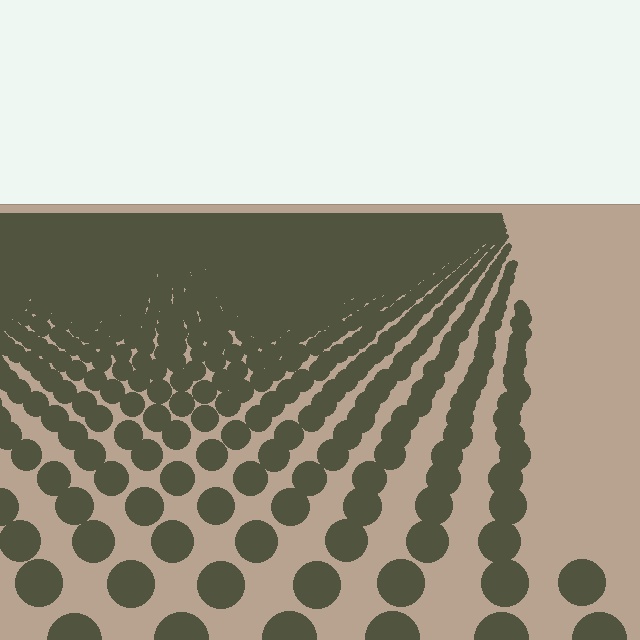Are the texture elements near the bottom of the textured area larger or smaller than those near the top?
Larger. Near the bottom, elements are closer to the viewer and appear at a bigger on-screen size.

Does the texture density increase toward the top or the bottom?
Density increases toward the top.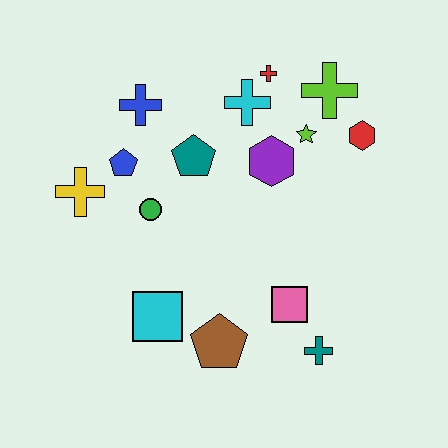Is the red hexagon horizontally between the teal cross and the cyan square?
No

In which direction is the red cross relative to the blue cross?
The red cross is to the right of the blue cross.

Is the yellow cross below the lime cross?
Yes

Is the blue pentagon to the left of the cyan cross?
Yes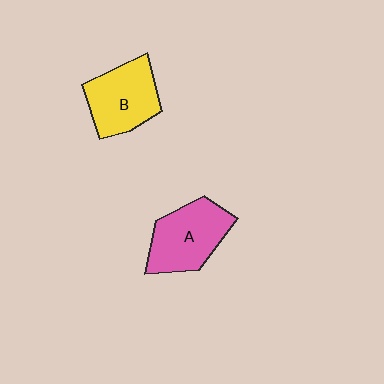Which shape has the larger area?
Shape A (pink).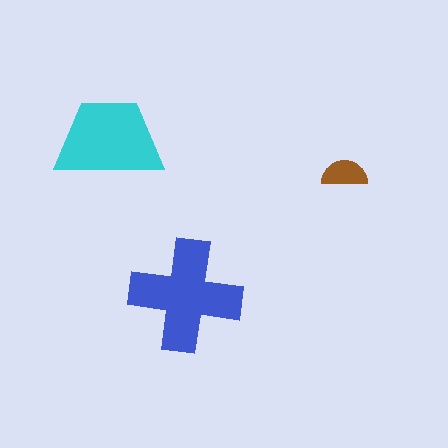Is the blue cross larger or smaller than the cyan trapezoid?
Larger.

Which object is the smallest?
The brown semicircle.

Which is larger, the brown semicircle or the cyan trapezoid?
The cyan trapezoid.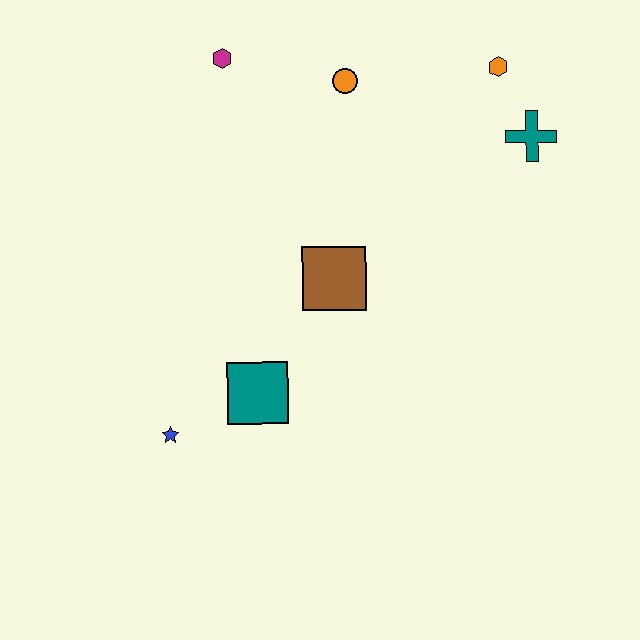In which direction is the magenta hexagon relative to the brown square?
The magenta hexagon is above the brown square.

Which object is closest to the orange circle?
The magenta hexagon is closest to the orange circle.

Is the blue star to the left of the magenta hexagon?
Yes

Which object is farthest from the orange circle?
The blue star is farthest from the orange circle.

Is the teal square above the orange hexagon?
No